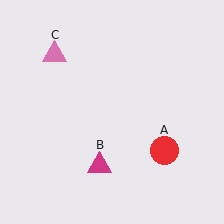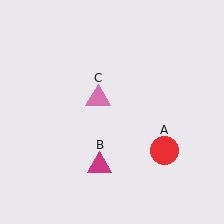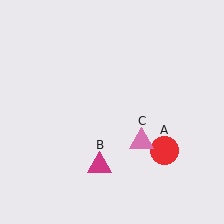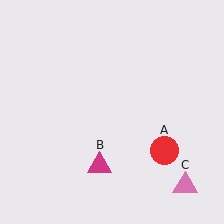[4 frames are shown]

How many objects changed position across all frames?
1 object changed position: pink triangle (object C).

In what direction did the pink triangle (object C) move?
The pink triangle (object C) moved down and to the right.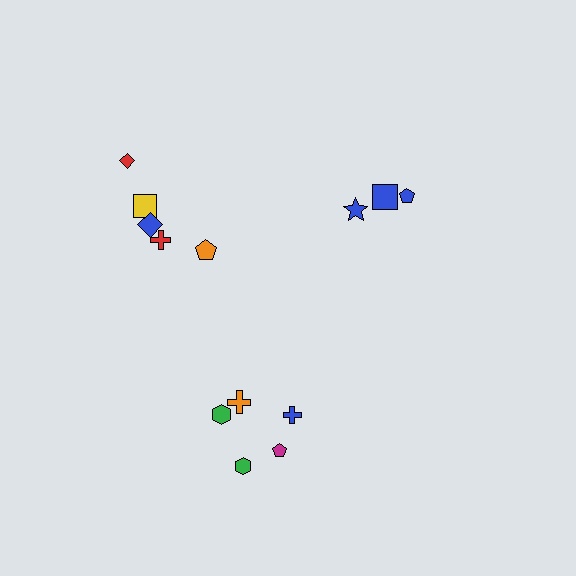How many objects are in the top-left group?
There are 5 objects.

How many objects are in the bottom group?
There are 5 objects.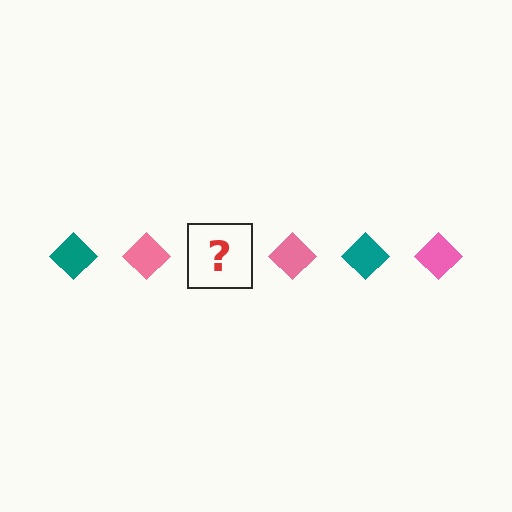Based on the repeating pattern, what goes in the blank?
The blank should be a teal diamond.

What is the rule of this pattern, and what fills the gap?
The rule is that the pattern cycles through teal, pink diamonds. The gap should be filled with a teal diamond.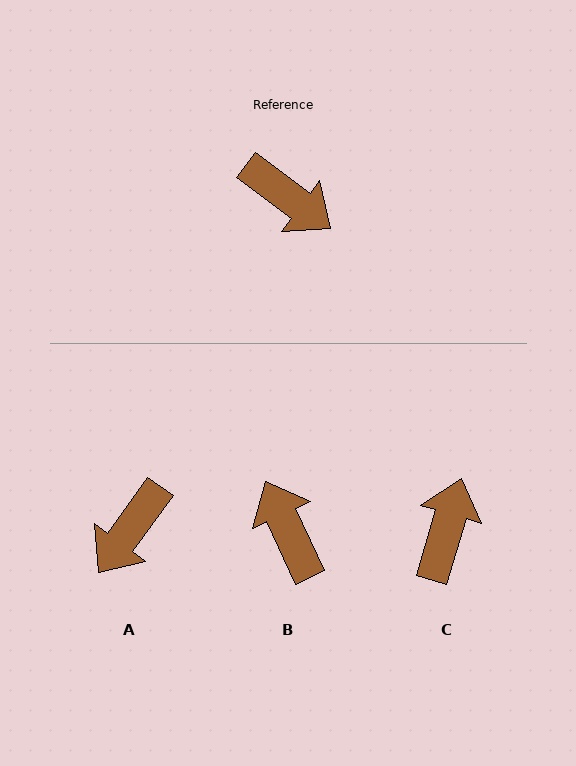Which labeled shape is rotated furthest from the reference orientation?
B, about 152 degrees away.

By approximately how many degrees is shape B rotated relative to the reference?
Approximately 152 degrees counter-clockwise.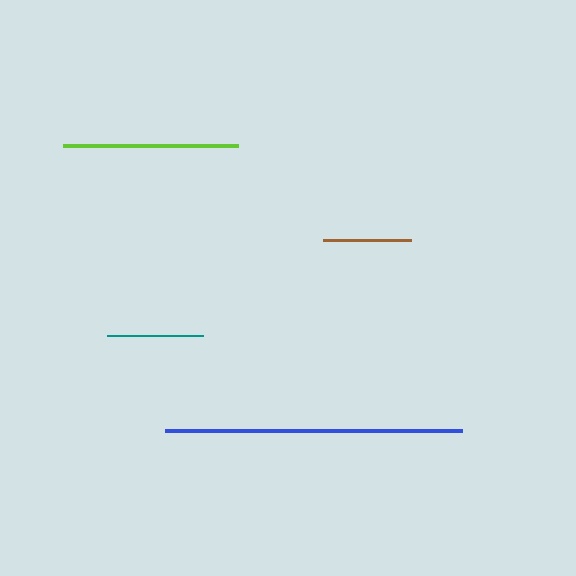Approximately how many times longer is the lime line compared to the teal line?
The lime line is approximately 1.8 times the length of the teal line.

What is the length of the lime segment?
The lime segment is approximately 175 pixels long.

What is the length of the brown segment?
The brown segment is approximately 88 pixels long.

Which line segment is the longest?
The blue line is the longest at approximately 297 pixels.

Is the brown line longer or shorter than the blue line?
The blue line is longer than the brown line.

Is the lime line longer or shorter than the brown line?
The lime line is longer than the brown line.